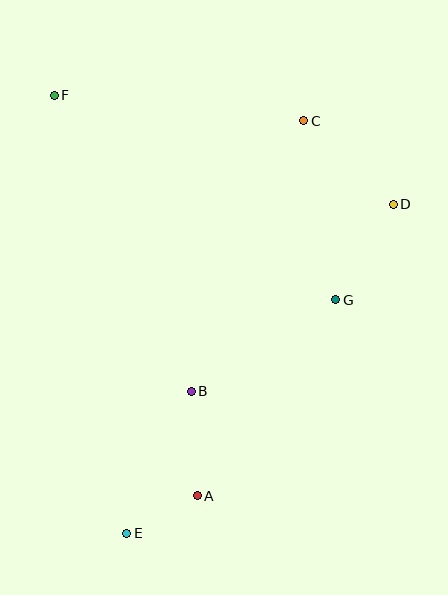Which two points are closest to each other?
Points A and E are closest to each other.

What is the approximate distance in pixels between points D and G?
The distance between D and G is approximately 111 pixels.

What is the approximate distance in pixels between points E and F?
The distance between E and F is approximately 444 pixels.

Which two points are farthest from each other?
Points C and E are farthest from each other.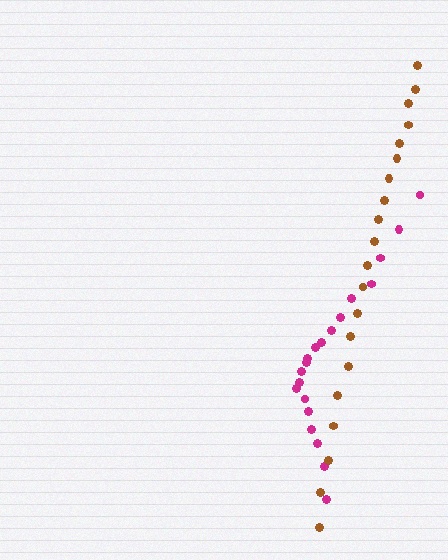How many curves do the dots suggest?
There are 2 distinct paths.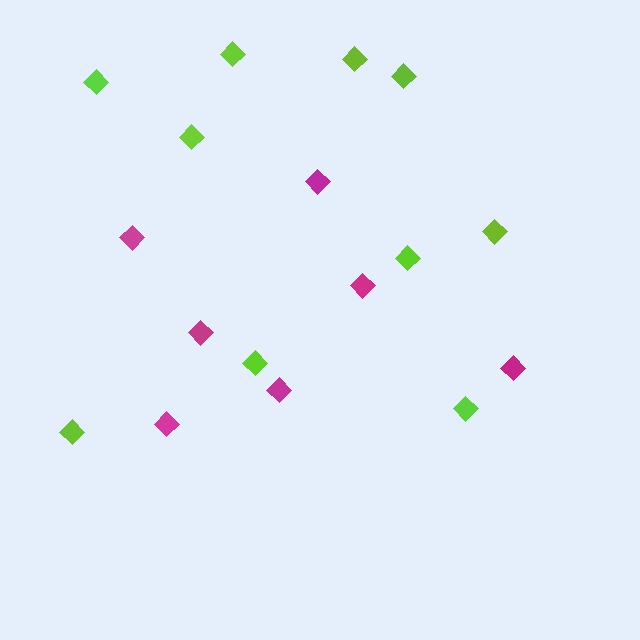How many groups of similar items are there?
There are 2 groups: one group of magenta diamonds (7) and one group of lime diamonds (10).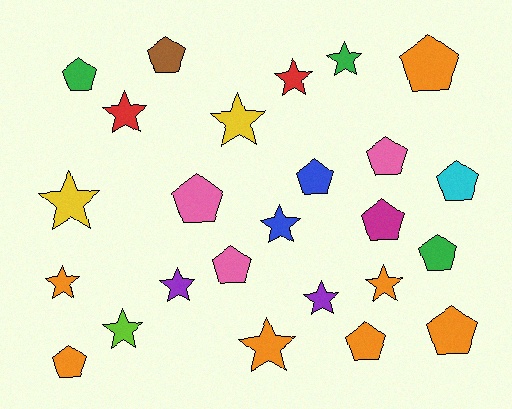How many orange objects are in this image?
There are 7 orange objects.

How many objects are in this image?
There are 25 objects.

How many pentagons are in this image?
There are 13 pentagons.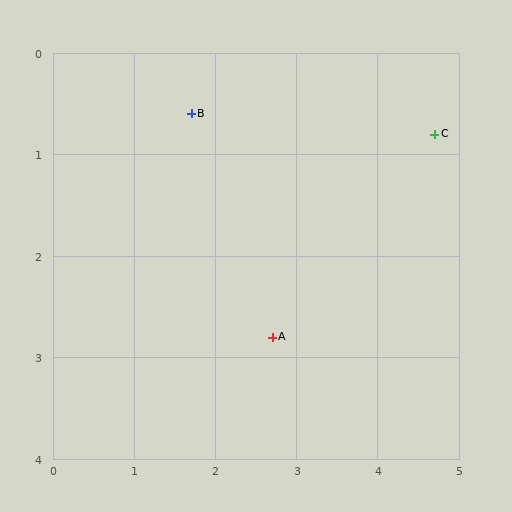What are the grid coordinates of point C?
Point C is at approximately (4.7, 0.8).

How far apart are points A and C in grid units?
Points A and C are about 2.8 grid units apart.